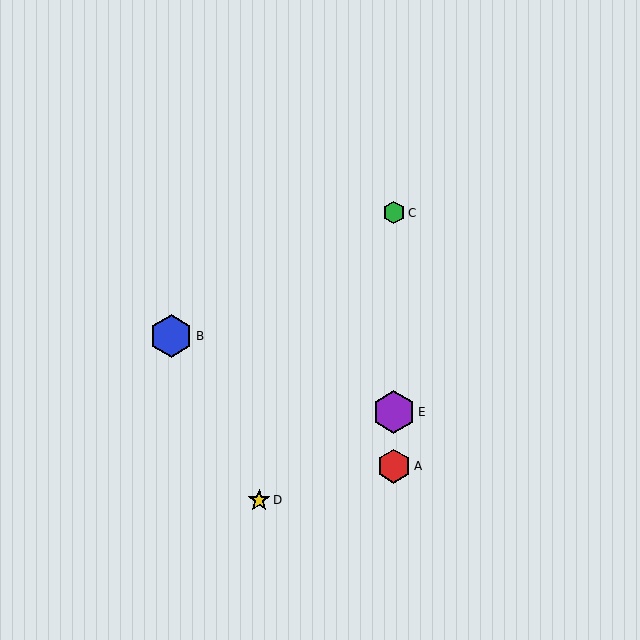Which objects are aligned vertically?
Objects A, C, E are aligned vertically.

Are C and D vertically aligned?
No, C is at x≈394 and D is at x≈259.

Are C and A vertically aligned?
Yes, both are at x≈394.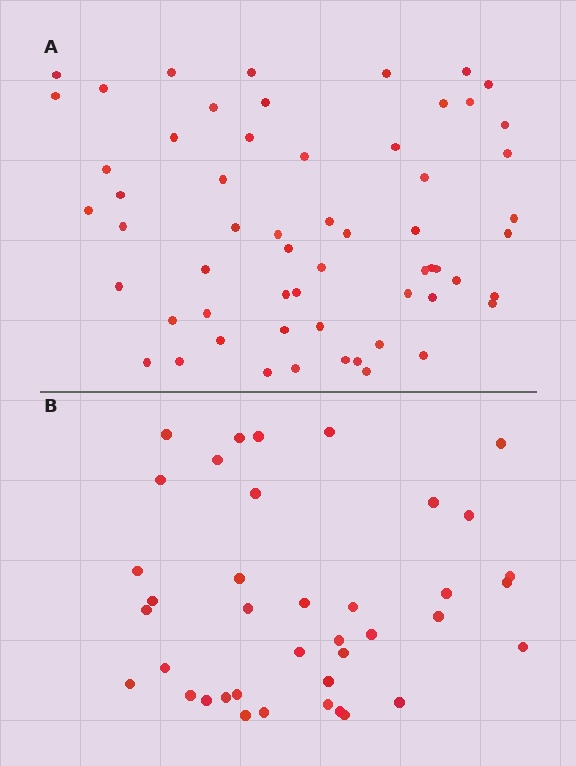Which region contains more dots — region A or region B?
Region A (the top region) has more dots.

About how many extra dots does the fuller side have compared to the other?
Region A has approximately 20 more dots than region B.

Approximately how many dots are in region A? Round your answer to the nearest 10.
About 60 dots. (The exact count is 59, which rounds to 60.)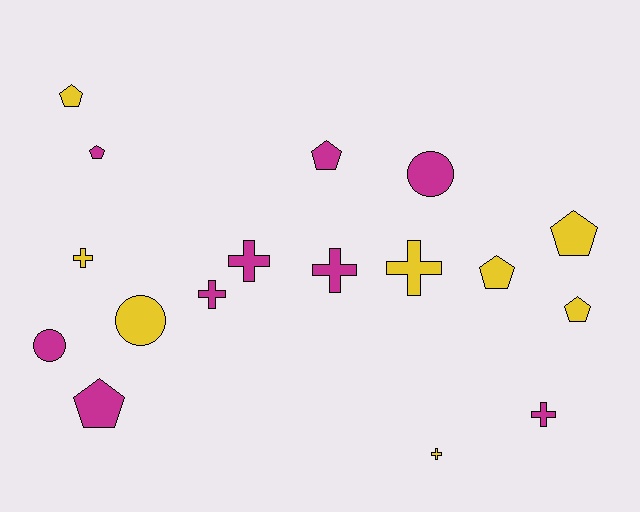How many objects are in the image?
There are 17 objects.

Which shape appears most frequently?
Cross, with 7 objects.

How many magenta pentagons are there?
There are 3 magenta pentagons.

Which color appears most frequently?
Magenta, with 9 objects.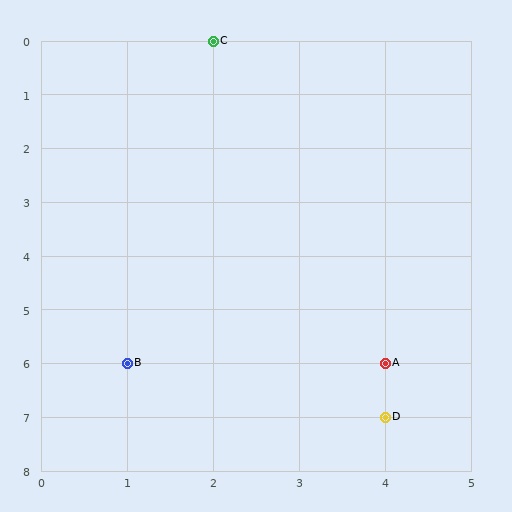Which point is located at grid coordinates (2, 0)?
Point C is at (2, 0).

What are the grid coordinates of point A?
Point A is at grid coordinates (4, 6).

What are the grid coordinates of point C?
Point C is at grid coordinates (2, 0).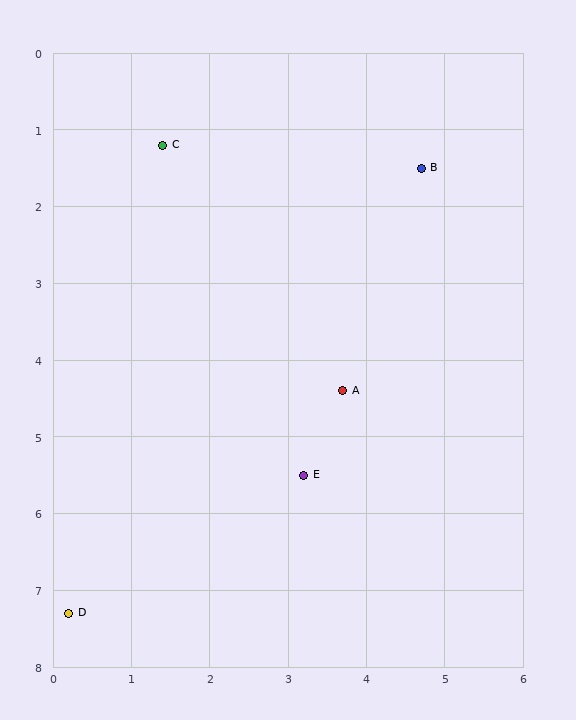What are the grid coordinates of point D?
Point D is at approximately (0.2, 7.3).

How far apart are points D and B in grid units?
Points D and B are about 7.3 grid units apart.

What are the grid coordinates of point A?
Point A is at approximately (3.7, 4.4).